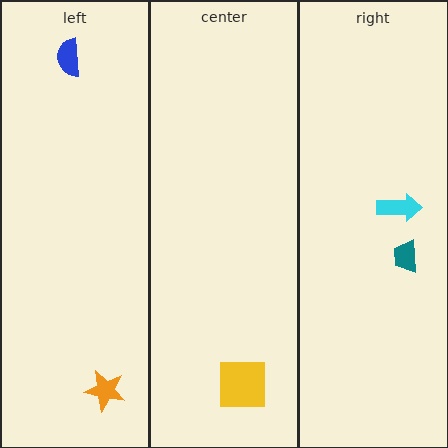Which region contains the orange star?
The left region.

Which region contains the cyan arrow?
The right region.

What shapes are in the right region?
The teal trapezoid, the cyan arrow.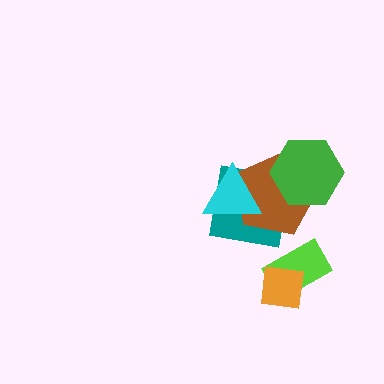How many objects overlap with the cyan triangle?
2 objects overlap with the cyan triangle.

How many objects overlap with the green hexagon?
1 object overlaps with the green hexagon.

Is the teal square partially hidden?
Yes, it is partially covered by another shape.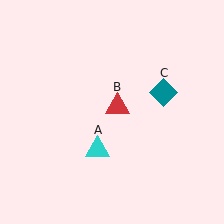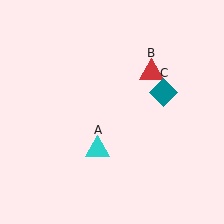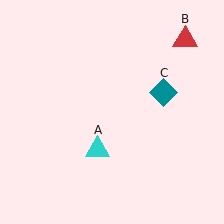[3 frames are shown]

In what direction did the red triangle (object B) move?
The red triangle (object B) moved up and to the right.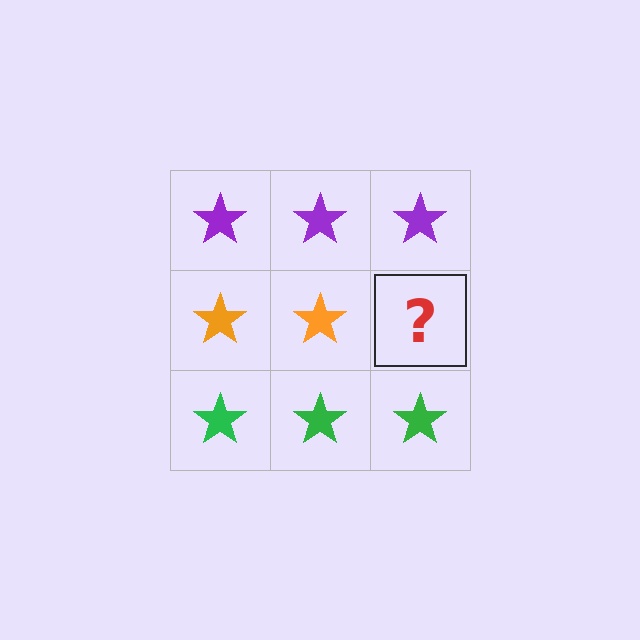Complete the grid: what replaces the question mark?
The question mark should be replaced with an orange star.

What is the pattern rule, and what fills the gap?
The rule is that each row has a consistent color. The gap should be filled with an orange star.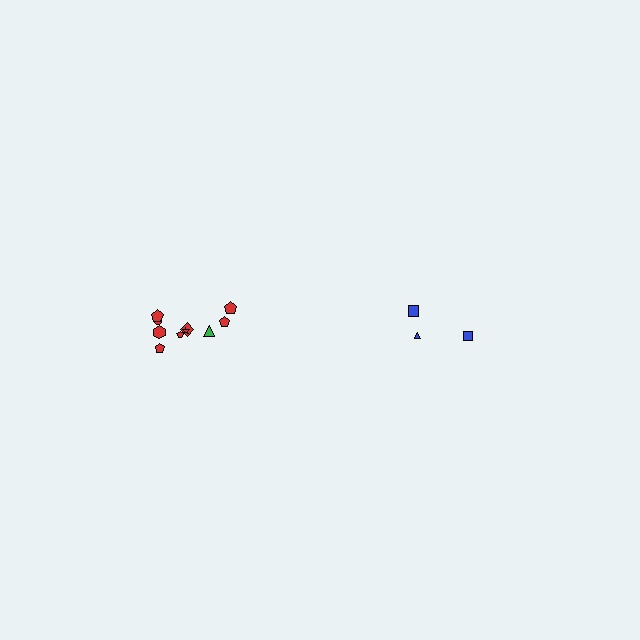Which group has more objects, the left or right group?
The left group.